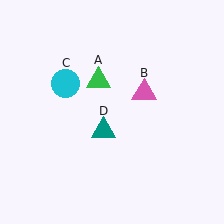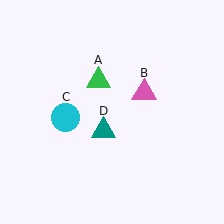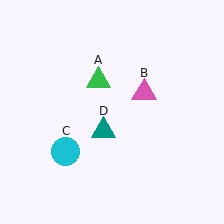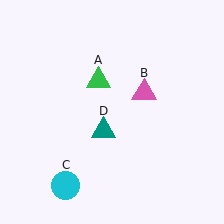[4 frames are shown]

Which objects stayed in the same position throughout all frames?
Green triangle (object A) and pink triangle (object B) and teal triangle (object D) remained stationary.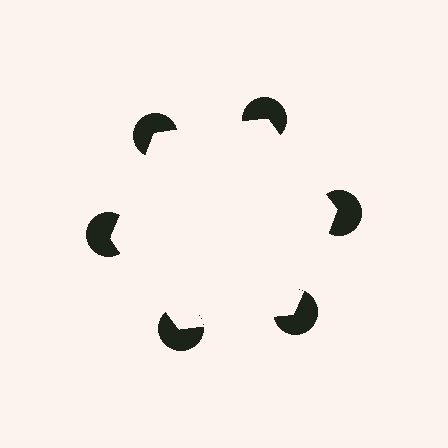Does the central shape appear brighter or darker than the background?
It typically appears slightly brighter than the background, even though no actual brightness change is drawn.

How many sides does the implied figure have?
6 sides.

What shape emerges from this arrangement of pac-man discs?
An illusory hexagon — its edges are inferred from the aligned wedge cuts in the pac-man discs, not physically drawn.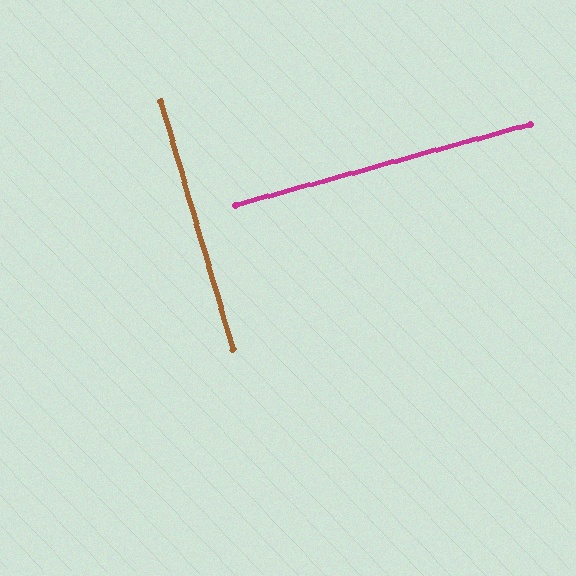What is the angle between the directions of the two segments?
Approximately 89 degrees.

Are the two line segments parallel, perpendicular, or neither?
Perpendicular — they meet at approximately 89°.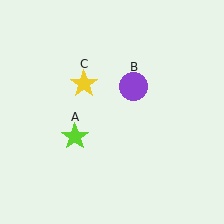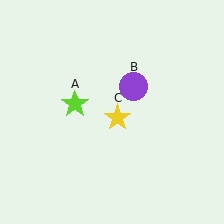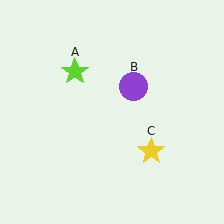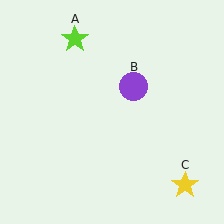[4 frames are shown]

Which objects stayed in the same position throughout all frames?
Purple circle (object B) remained stationary.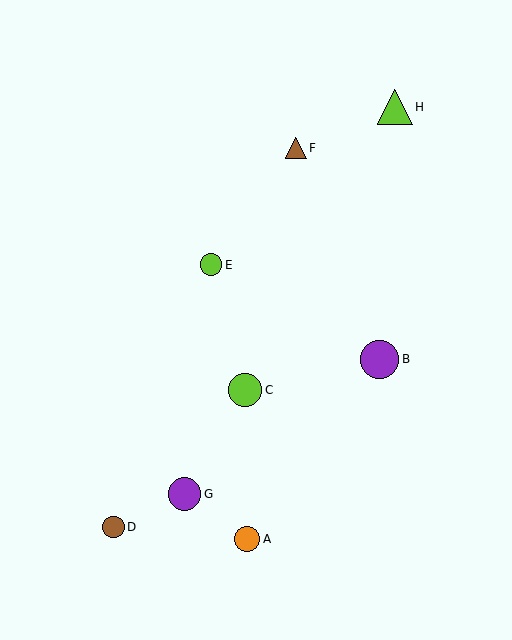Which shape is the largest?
The purple circle (labeled B) is the largest.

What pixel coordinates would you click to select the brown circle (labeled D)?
Click at (114, 527) to select the brown circle D.